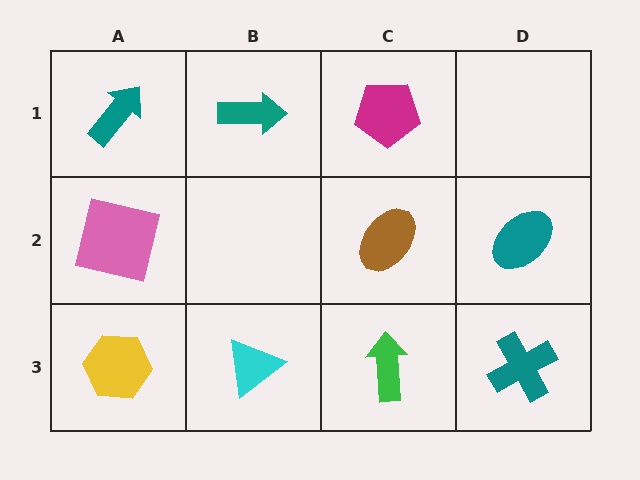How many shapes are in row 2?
3 shapes.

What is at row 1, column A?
A teal arrow.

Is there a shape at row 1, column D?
No, that cell is empty.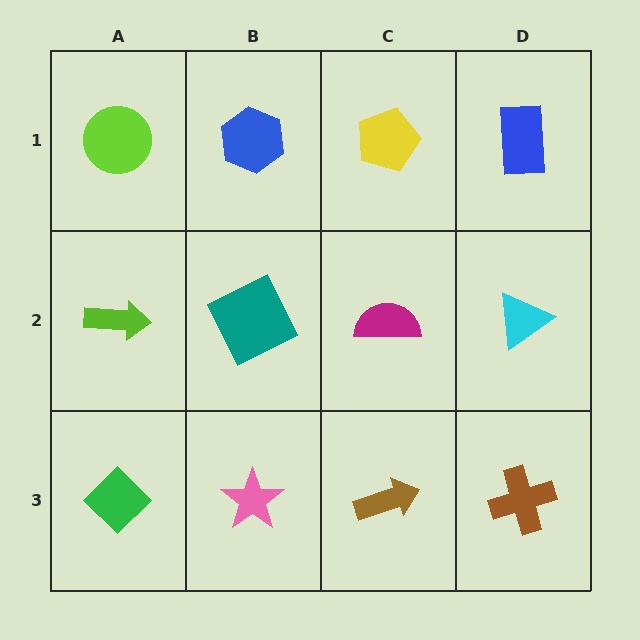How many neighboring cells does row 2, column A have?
3.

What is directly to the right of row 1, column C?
A blue rectangle.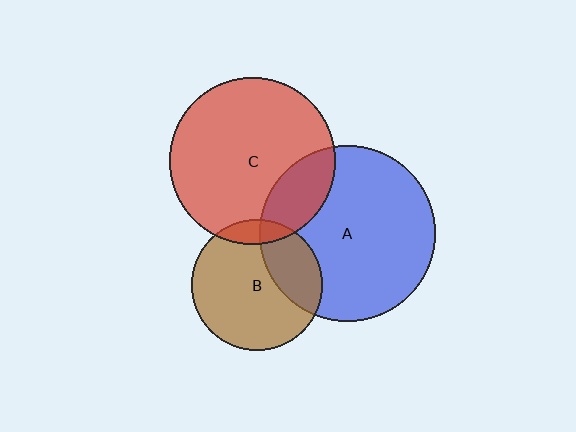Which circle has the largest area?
Circle A (blue).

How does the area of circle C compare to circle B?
Approximately 1.6 times.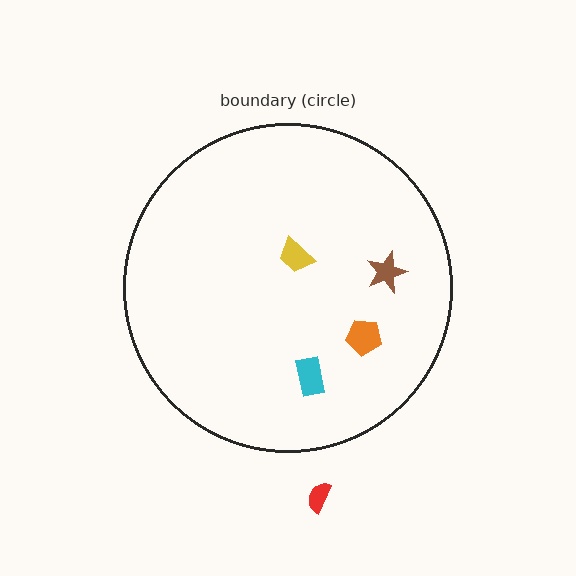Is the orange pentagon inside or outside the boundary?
Inside.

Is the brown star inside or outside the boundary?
Inside.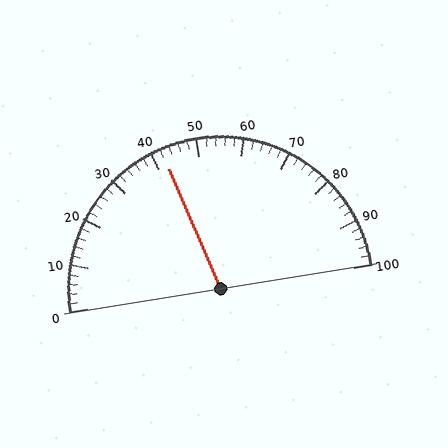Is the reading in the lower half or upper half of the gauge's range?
The reading is in the lower half of the range (0 to 100).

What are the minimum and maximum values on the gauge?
The gauge ranges from 0 to 100.